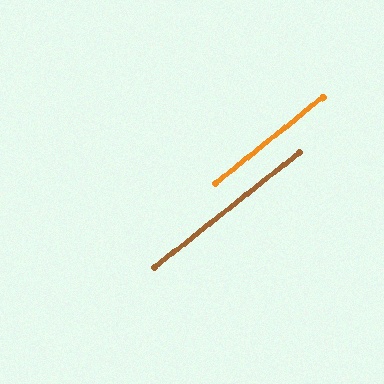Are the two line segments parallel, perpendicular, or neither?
Parallel — their directions differ by only 0.3°.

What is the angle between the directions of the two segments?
Approximately 0 degrees.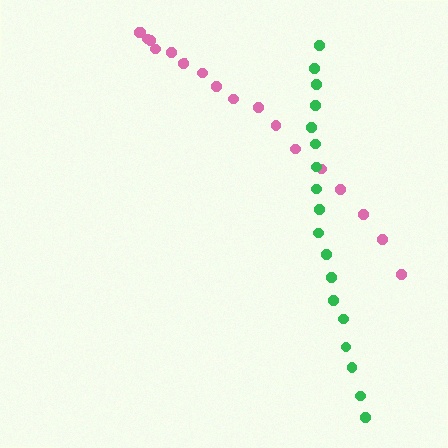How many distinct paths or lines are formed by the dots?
There are 2 distinct paths.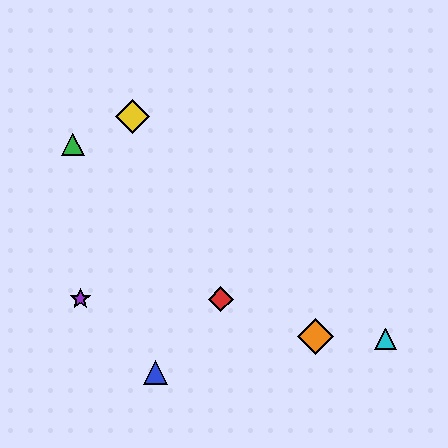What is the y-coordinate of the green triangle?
The green triangle is at y≈145.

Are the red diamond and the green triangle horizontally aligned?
No, the red diamond is at y≈299 and the green triangle is at y≈145.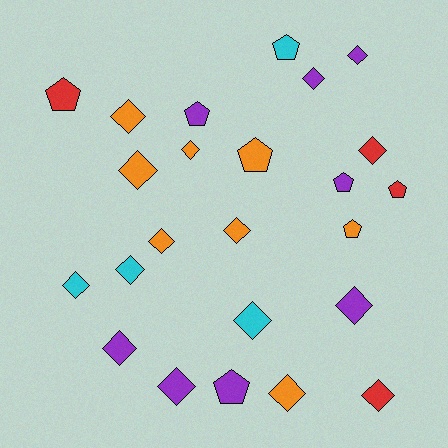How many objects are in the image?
There are 24 objects.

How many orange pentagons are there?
There are 2 orange pentagons.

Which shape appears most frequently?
Diamond, with 16 objects.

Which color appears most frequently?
Orange, with 8 objects.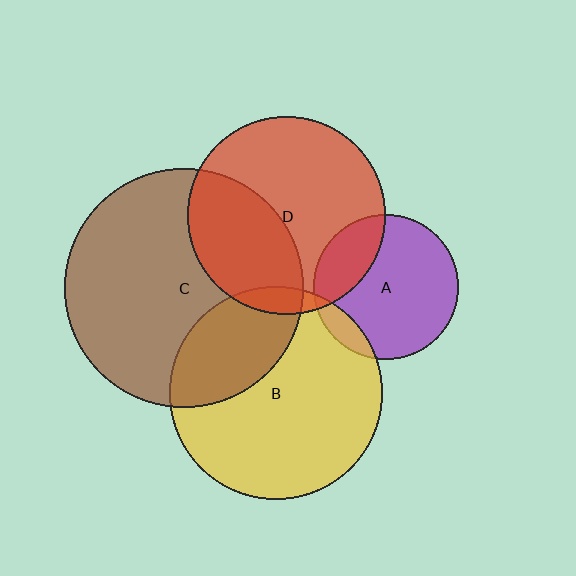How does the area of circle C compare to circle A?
Approximately 2.7 times.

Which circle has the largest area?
Circle C (brown).